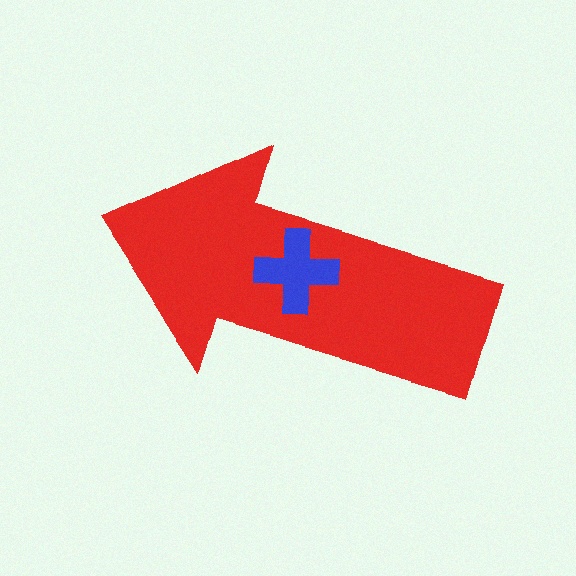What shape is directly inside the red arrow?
The blue cross.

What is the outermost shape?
The red arrow.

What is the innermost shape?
The blue cross.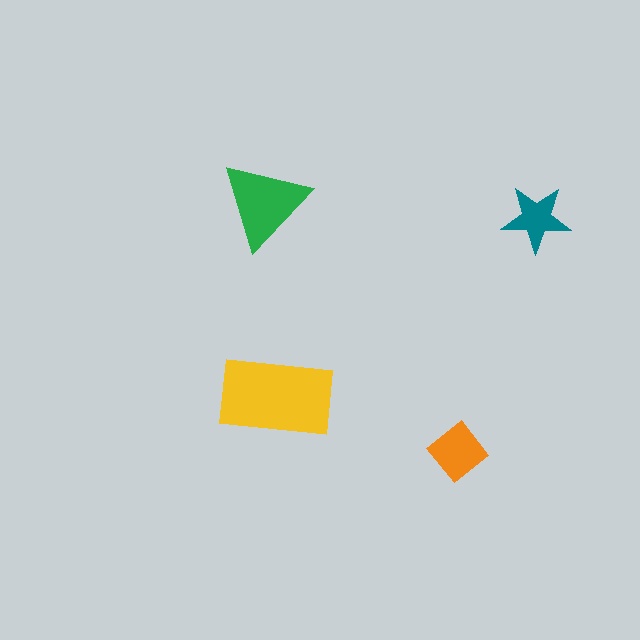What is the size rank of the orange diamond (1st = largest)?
3rd.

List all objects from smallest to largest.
The teal star, the orange diamond, the green triangle, the yellow rectangle.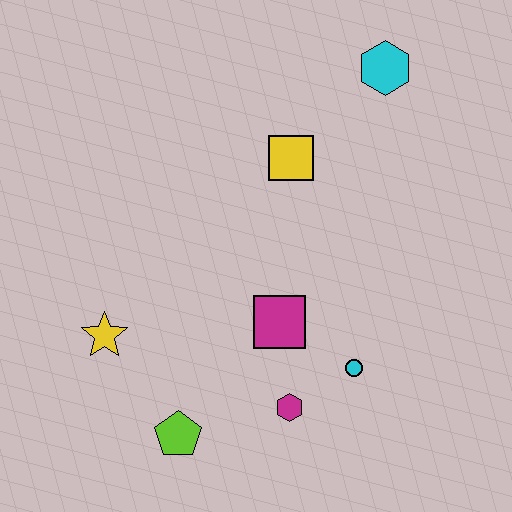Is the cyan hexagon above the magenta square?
Yes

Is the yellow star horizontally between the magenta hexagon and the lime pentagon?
No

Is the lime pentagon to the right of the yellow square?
No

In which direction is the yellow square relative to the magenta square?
The yellow square is above the magenta square.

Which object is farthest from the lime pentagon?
The cyan hexagon is farthest from the lime pentagon.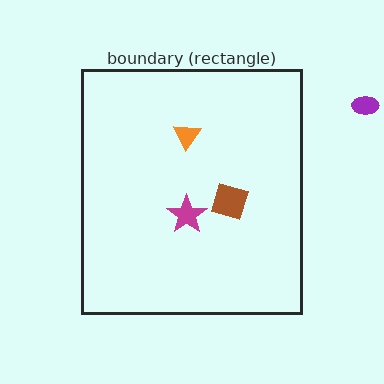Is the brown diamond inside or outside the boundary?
Inside.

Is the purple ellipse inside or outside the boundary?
Outside.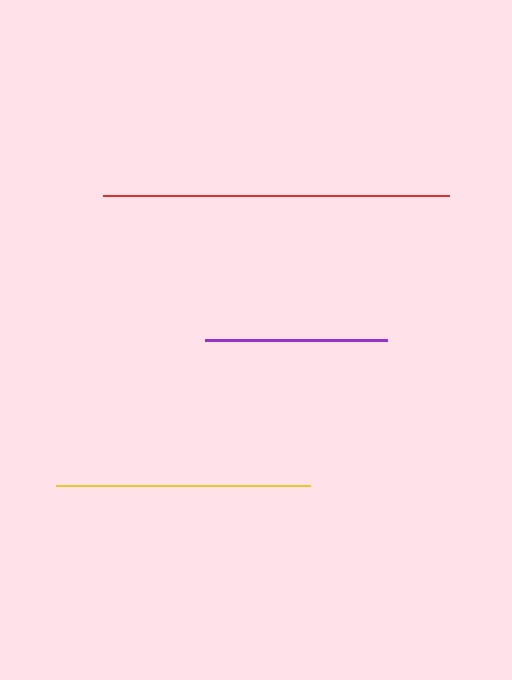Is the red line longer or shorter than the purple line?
The red line is longer than the purple line.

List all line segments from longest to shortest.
From longest to shortest: red, yellow, purple.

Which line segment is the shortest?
The purple line is the shortest at approximately 182 pixels.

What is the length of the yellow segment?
The yellow segment is approximately 254 pixels long.